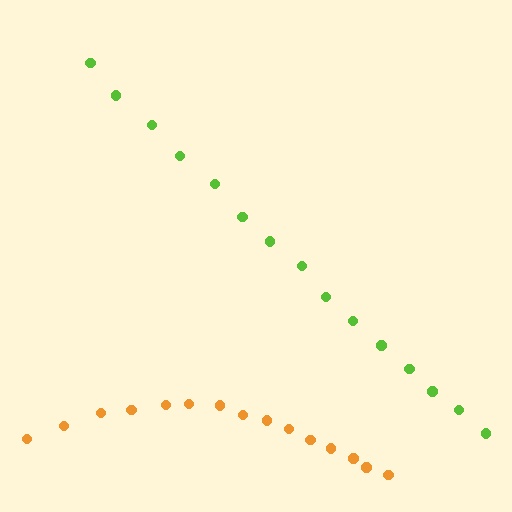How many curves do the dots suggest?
There are 2 distinct paths.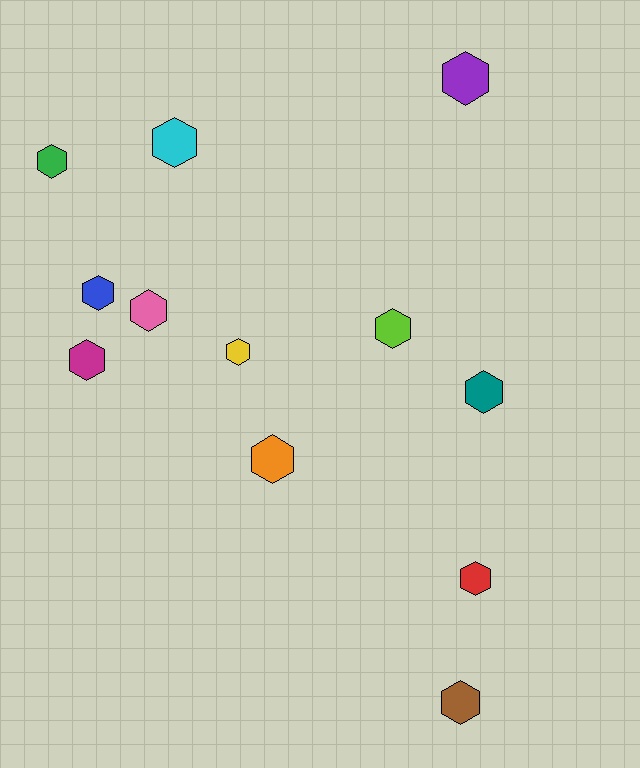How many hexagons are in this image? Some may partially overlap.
There are 12 hexagons.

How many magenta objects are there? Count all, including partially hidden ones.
There is 1 magenta object.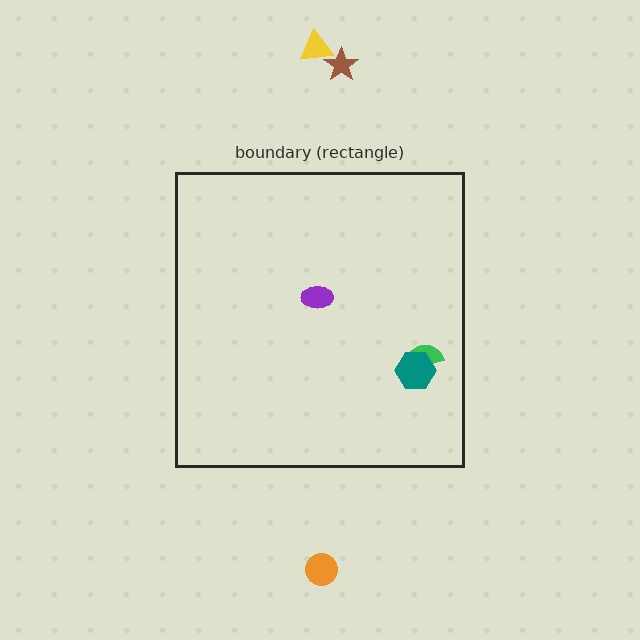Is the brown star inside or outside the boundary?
Outside.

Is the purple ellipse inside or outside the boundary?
Inside.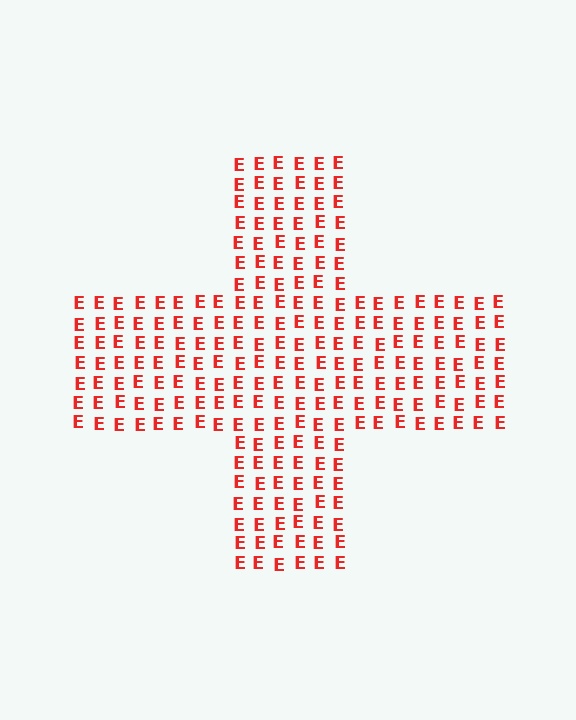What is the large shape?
The large shape is a cross.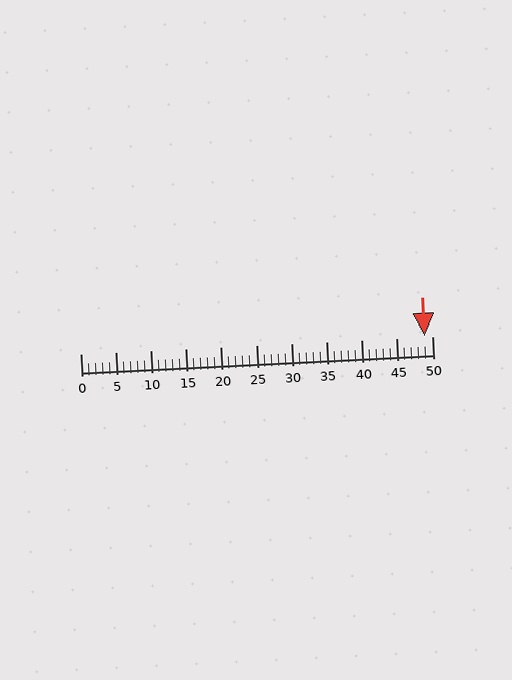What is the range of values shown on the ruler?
The ruler shows values from 0 to 50.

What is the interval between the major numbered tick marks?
The major tick marks are spaced 5 units apart.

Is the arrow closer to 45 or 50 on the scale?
The arrow is closer to 50.